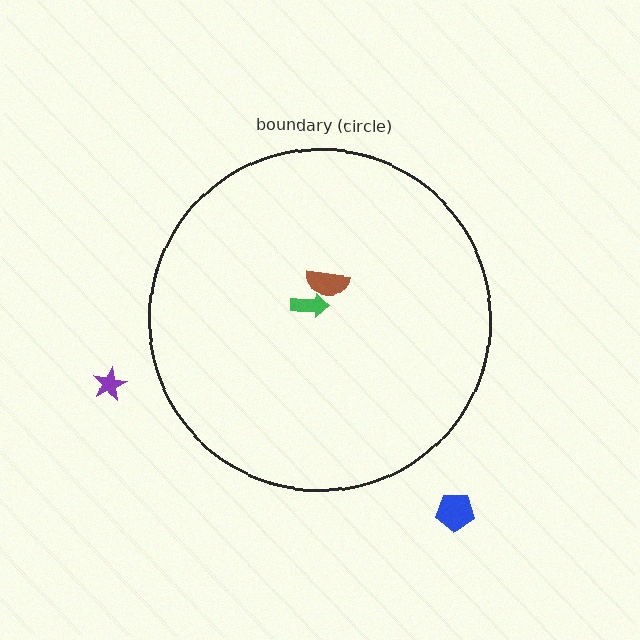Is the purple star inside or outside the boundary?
Outside.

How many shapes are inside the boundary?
2 inside, 2 outside.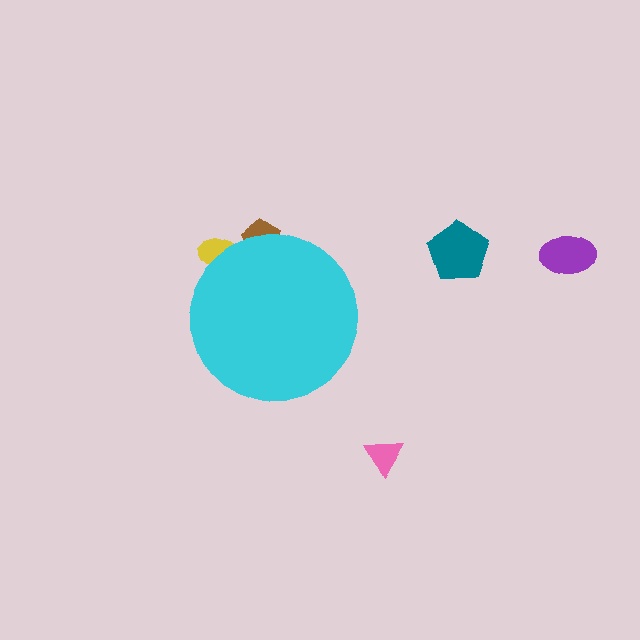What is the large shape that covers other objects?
A cyan circle.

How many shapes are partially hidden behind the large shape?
2 shapes are partially hidden.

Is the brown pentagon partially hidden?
Yes, the brown pentagon is partially hidden behind the cyan circle.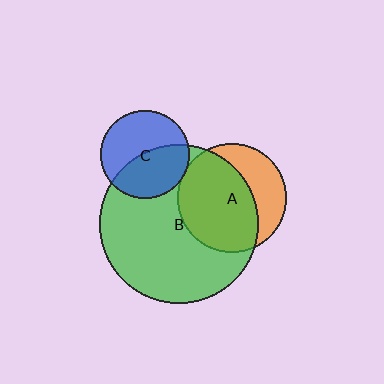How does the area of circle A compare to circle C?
Approximately 1.5 times.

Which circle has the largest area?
Circle B (green).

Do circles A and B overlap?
Yes.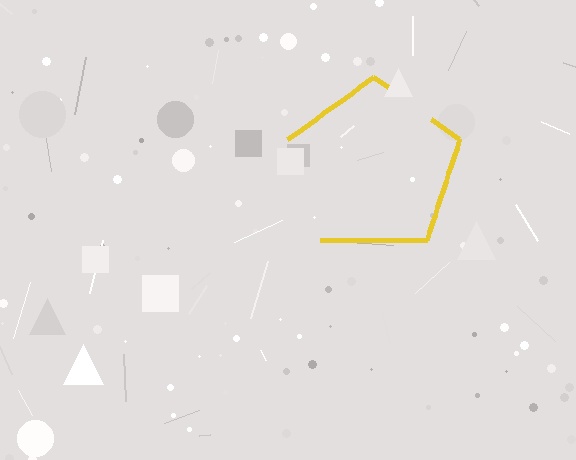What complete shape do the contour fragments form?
The contour fragments form a pentagon.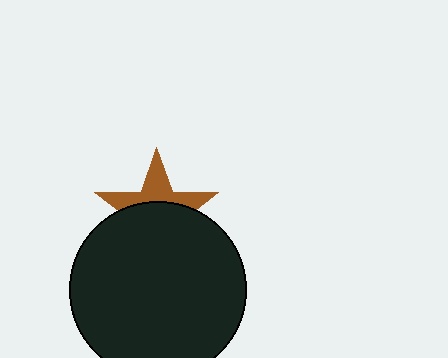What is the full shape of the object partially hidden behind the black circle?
The partially hidden object is a brown star.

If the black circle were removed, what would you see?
You would see the complete brown star.